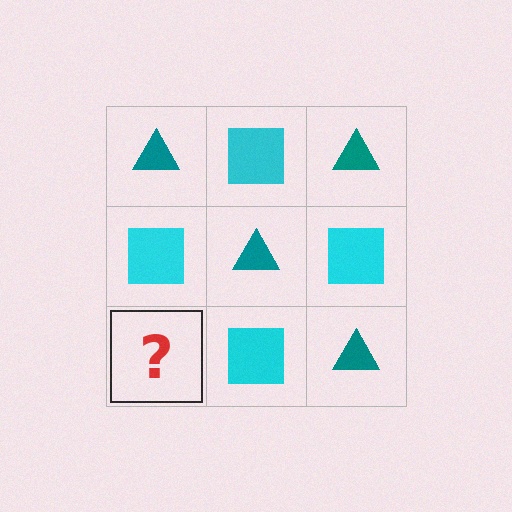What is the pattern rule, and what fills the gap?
The rule is that it alternates teal triangle and cyan square in a checkerboard pattern. The gap should be filled with a teal triangle.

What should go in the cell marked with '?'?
The missing cell should contain a teal triangle.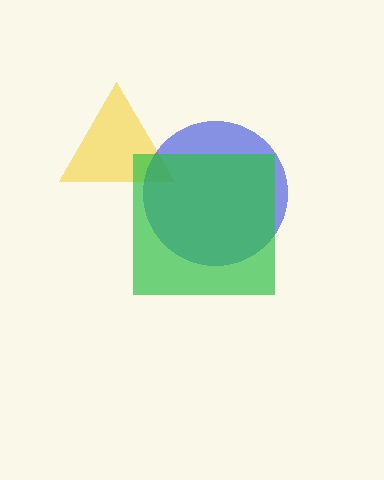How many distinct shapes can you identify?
There are 3 distinct shapes: a yellow triangle, a blue circle, a green square.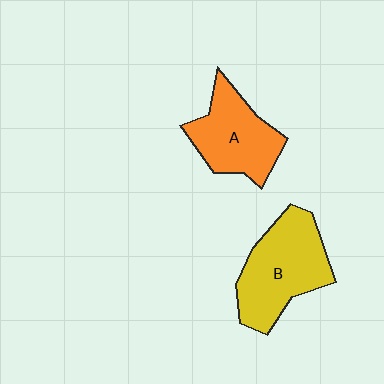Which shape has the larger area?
Shape B (yellow).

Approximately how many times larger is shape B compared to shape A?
Approximately 1.2 times.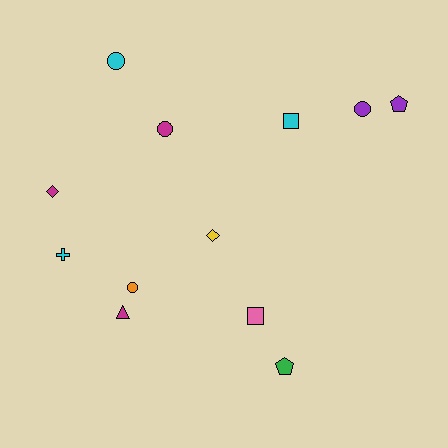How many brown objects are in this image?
There are no brown objects.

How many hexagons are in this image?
There are no hexagons.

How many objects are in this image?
There are 12 objects.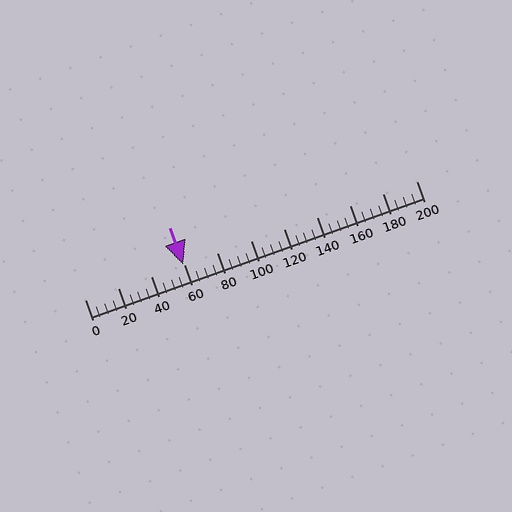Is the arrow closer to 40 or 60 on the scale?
The arrow is closer to 60.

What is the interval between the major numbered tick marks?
The major tick marks are spaced 20 units apart.